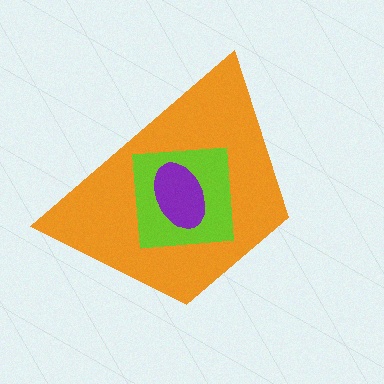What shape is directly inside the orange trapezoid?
The lime square.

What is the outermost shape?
The orange trapezoid.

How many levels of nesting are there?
3.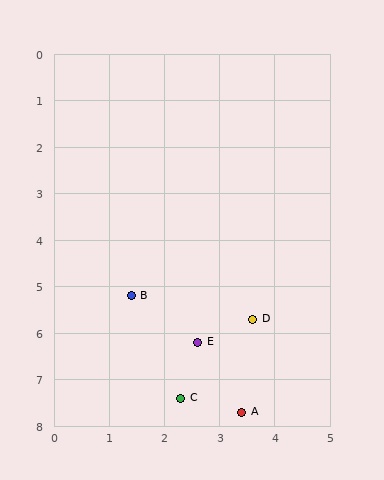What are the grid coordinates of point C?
Point C is at approximately (2.3, 7.4).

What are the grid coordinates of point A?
Point A is at approximately (3.4, 7.7).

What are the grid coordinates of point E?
Point E is at approximately (2.6, 6.2).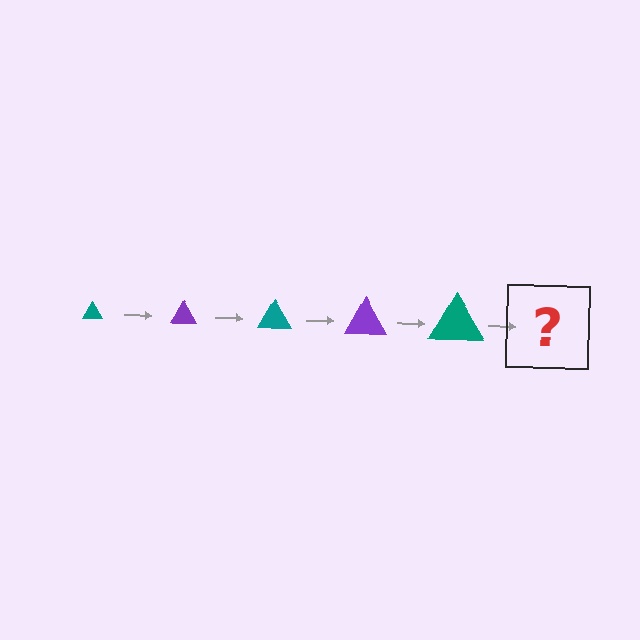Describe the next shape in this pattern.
It should be a purple triangle, larger than the previous one.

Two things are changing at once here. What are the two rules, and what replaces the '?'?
The two rules are that the triangle grows larger each step and the color cycles through teal and purple. The '?' should be a purple triangle, larger than the previous one.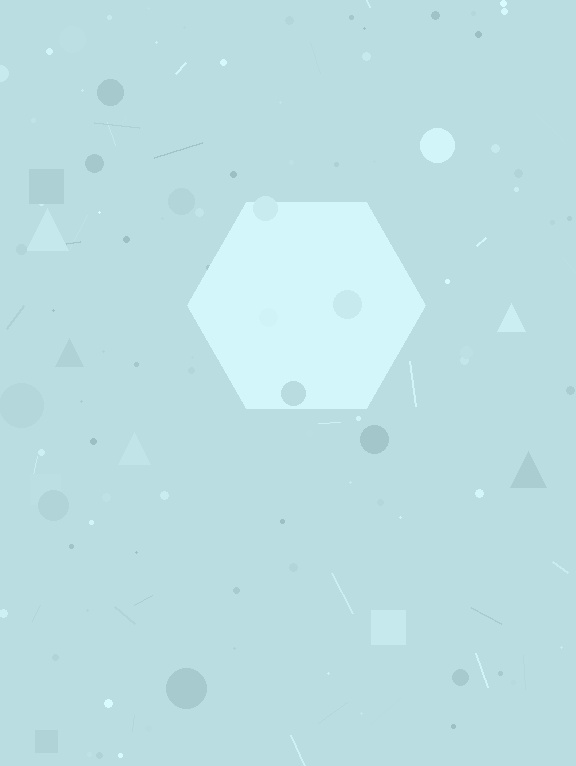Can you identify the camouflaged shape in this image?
The camouflaged shape is a hexagon.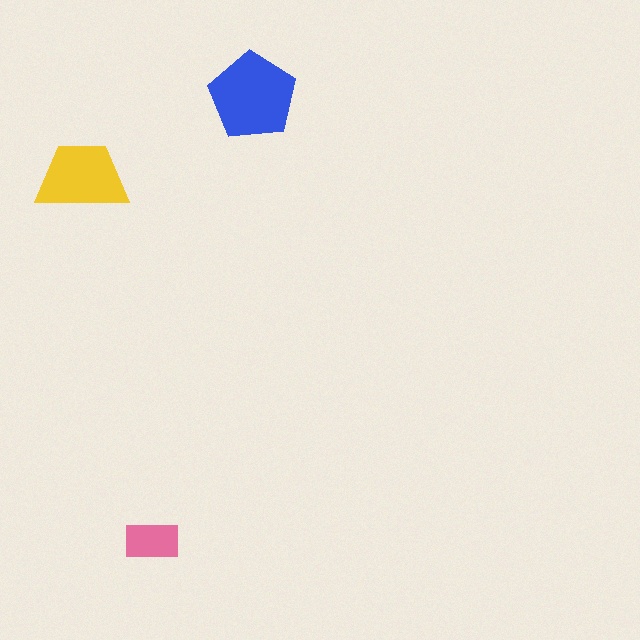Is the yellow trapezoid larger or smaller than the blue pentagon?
Smaller.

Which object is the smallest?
The pink rectangle.